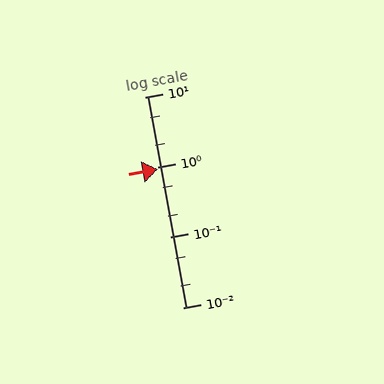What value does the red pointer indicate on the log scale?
The pointer indicates approximately 0.94.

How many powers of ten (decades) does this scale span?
The scale spans 3 decades, from 0.01 to 10.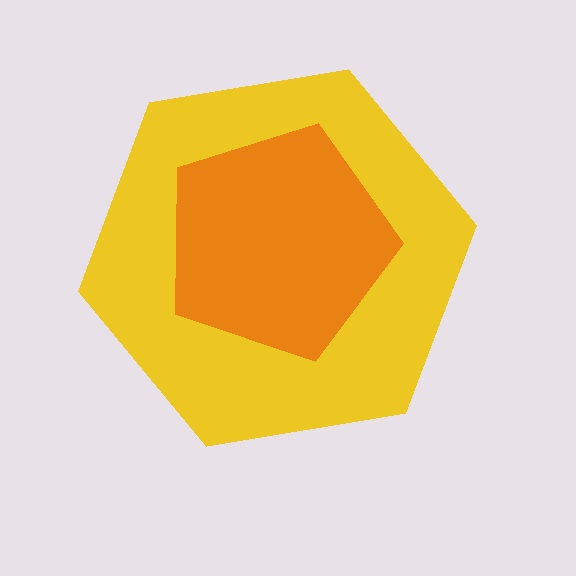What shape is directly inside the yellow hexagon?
The orange pentagon.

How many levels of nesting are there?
2.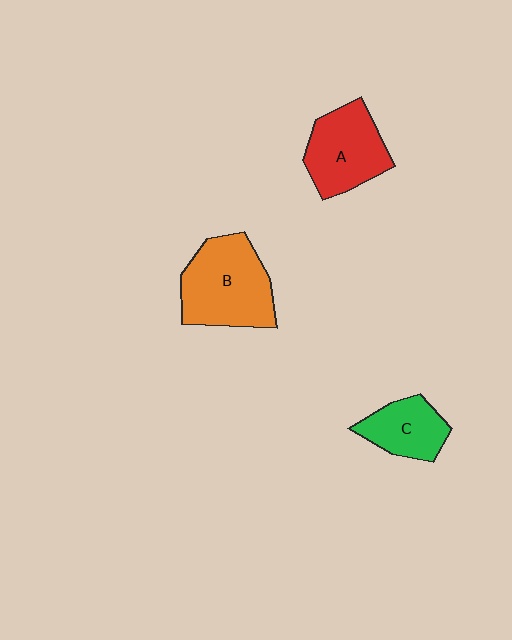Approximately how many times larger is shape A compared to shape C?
Approximately 1.4 times.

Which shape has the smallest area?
Shape C (green).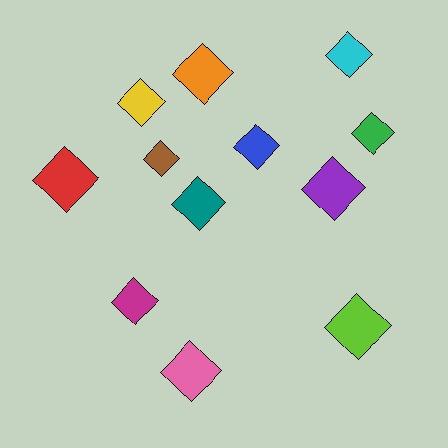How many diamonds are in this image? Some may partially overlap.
There are 12 diamonds.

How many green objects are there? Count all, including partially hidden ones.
There is 1 green object.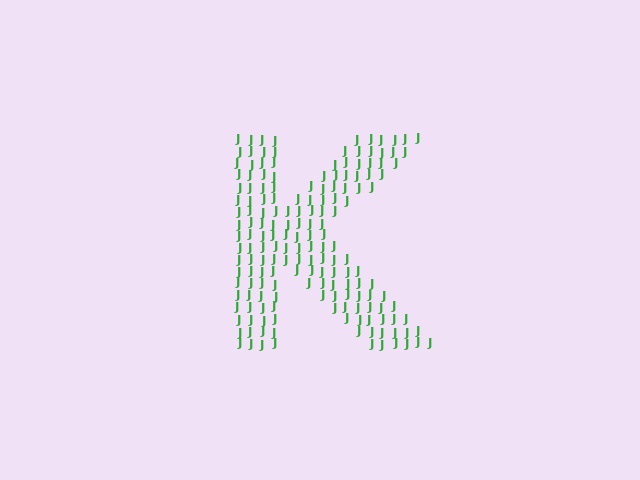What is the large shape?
The large shape is the letter K.